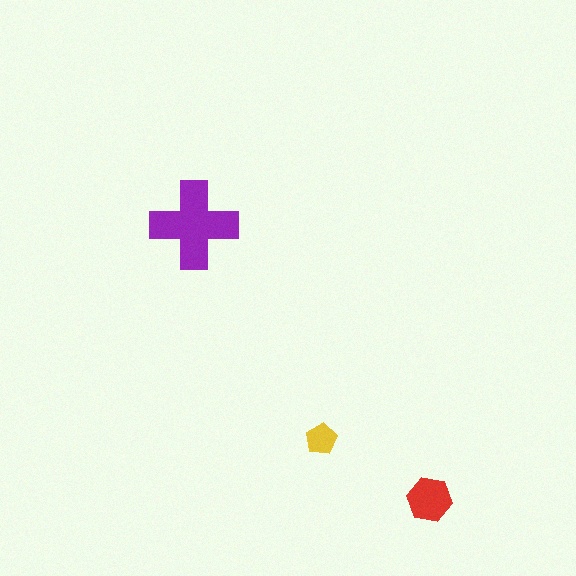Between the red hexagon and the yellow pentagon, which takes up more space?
The red hexagon.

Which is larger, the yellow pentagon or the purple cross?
The purple cross.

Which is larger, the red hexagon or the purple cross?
The purple cross.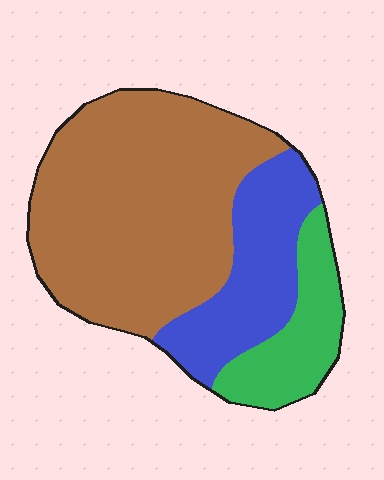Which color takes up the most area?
Brown, at roughly 60%.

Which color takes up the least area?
Green, at roughly 15%.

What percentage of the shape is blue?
Blue covers about 25% of the shape.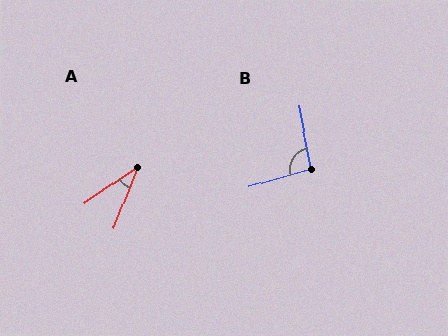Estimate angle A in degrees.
Approximately 34 degrees.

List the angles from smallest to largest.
A (34°), B (95°).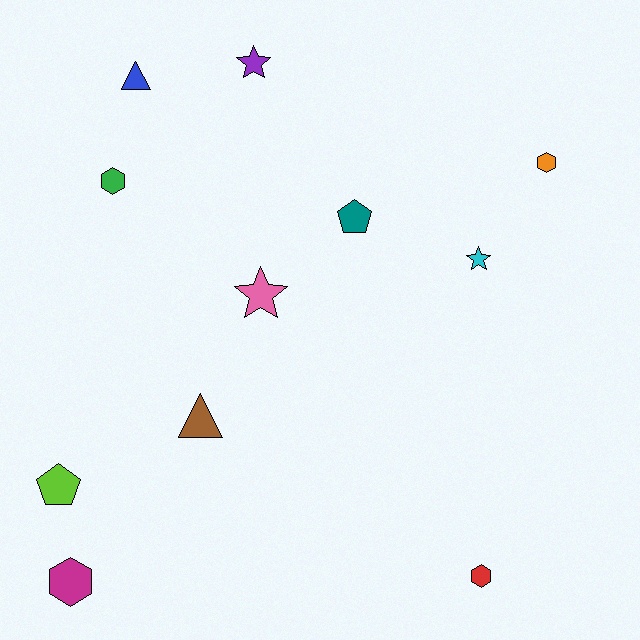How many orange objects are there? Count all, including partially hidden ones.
There is 1 orange object.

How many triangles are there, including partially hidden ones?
There are 2 triangles.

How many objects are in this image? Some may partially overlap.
There are 11 objects.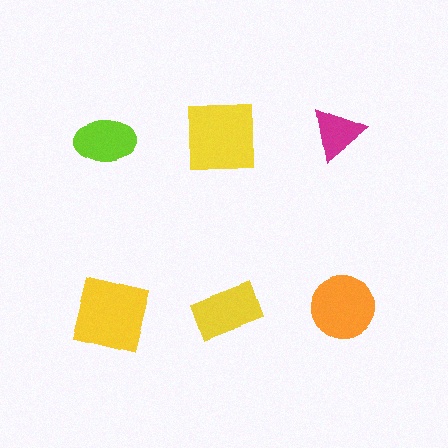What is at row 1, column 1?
A lime ellipse.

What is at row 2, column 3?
An orange circle.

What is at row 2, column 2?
A yellow rectangle.